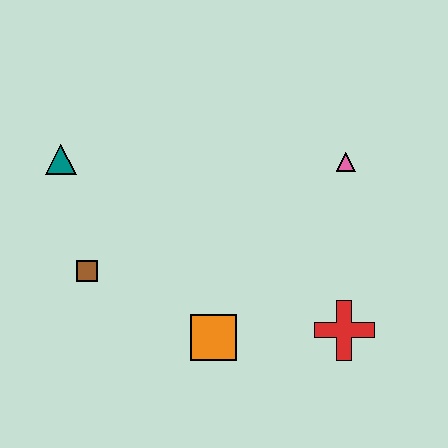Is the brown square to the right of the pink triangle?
No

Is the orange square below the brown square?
Yes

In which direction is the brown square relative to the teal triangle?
The brown square is below the teal triangle.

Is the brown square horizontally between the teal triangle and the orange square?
Yes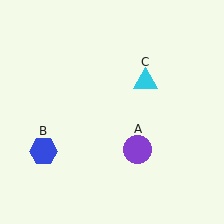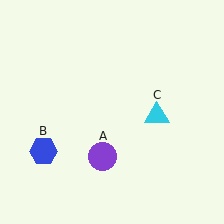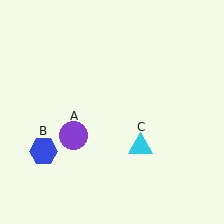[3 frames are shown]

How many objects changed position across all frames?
2 objects changed position: purple circle (object A), cyan triangle (object C).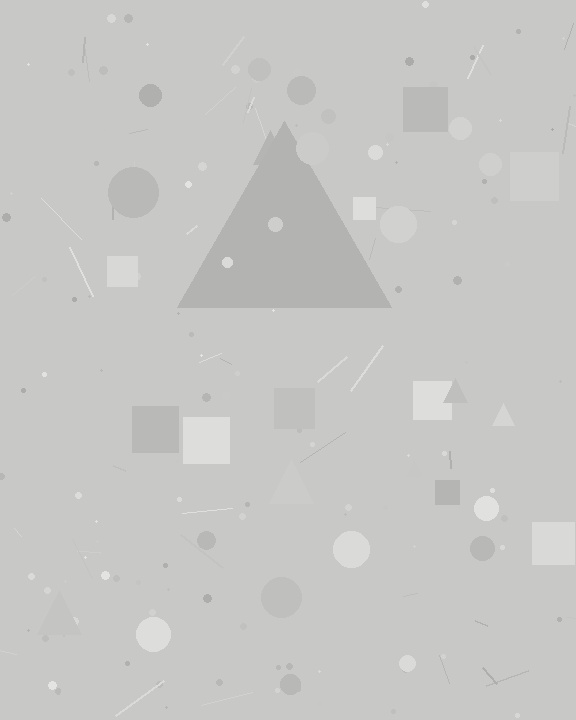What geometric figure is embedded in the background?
A triangle is embedded in the background.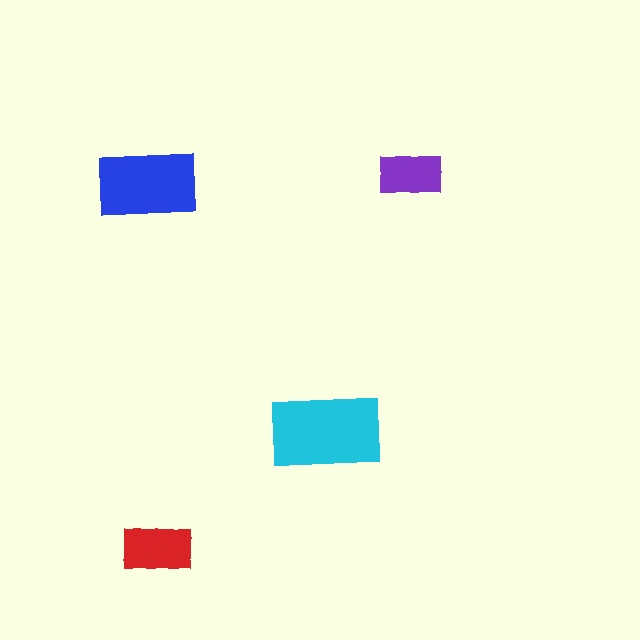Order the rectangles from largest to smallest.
the cyan one, the blue one, the red one, the purple one.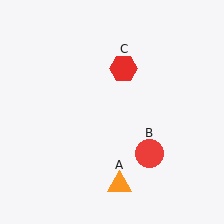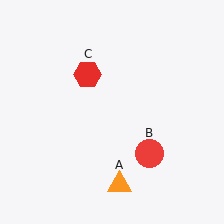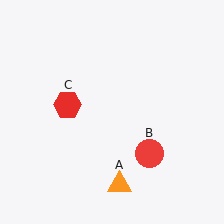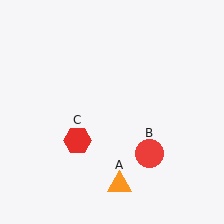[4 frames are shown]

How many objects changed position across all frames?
1 object changed position: red hexagon (object C).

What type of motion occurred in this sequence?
The red hexagon (object C) rotated counterclockwise around the center of the scene.